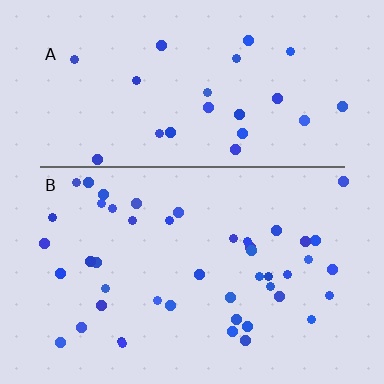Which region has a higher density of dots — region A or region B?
B (the bottom).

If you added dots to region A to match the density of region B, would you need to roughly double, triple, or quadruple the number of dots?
Approximately double.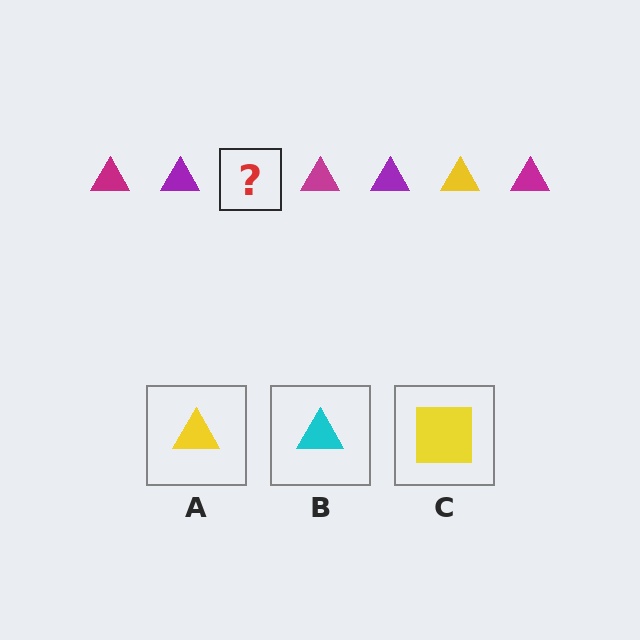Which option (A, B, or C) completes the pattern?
A.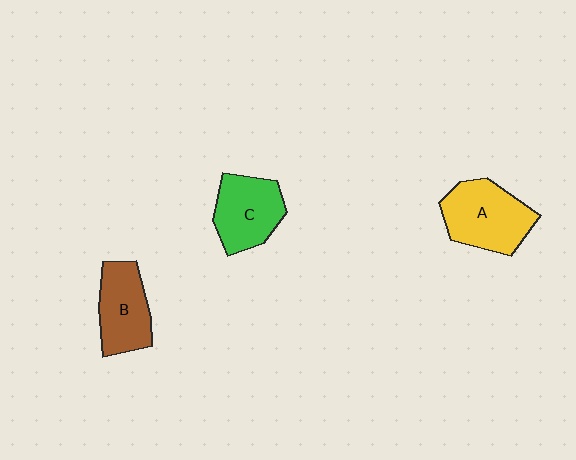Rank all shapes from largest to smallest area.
From largest to smallest: A (yellow), C (green), B (brown).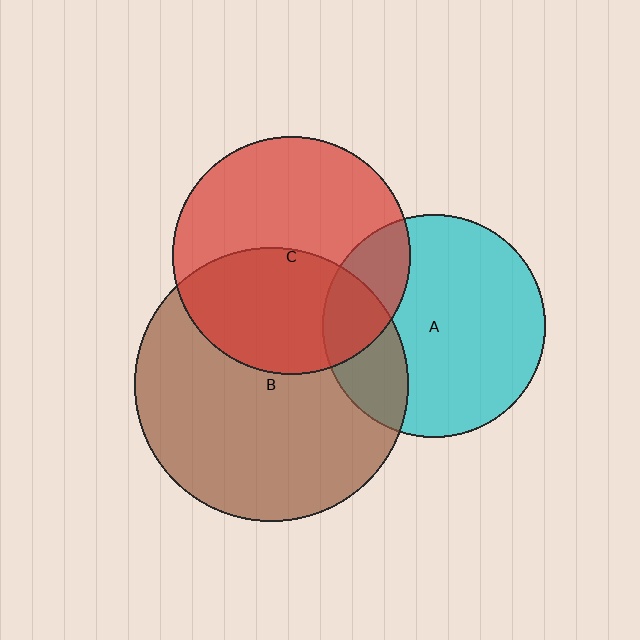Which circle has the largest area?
Circle B (brown).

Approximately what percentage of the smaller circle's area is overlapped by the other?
Approximately 45%.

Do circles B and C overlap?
Yes.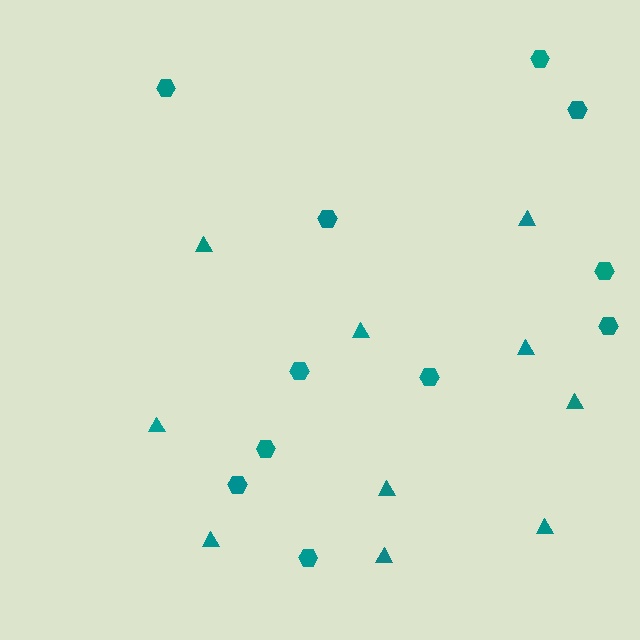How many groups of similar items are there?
There are 2 groups: one group of hexagons (11) and one group of triangles (10).